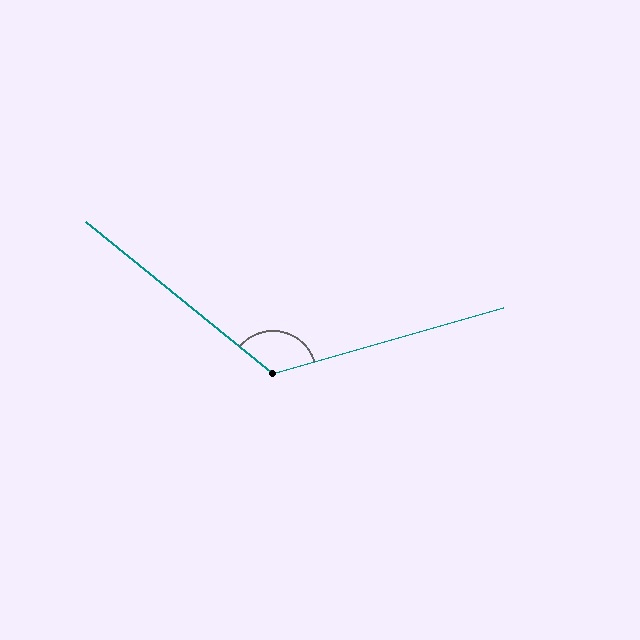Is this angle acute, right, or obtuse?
It is obtuse.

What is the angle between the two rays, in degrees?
Approximately 125 degrees.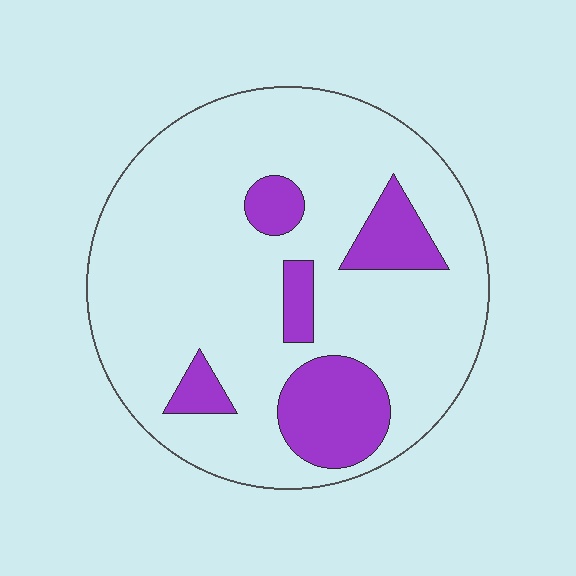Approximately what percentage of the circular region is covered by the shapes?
Approximately 20%.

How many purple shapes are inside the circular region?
5.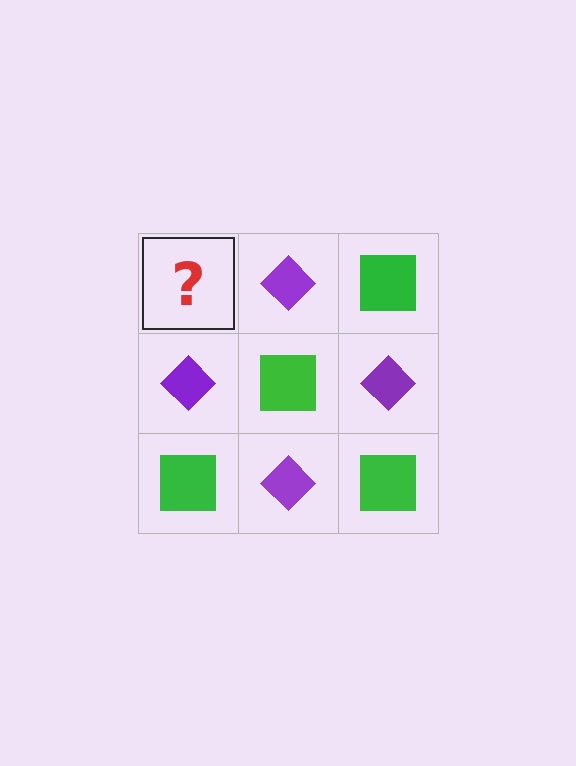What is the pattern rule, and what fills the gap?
The rule is that it alternates green square and purple diamond in a checkerboard pattern. The gap should be filled with a green square.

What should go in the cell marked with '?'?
The missing cell should contain a green square.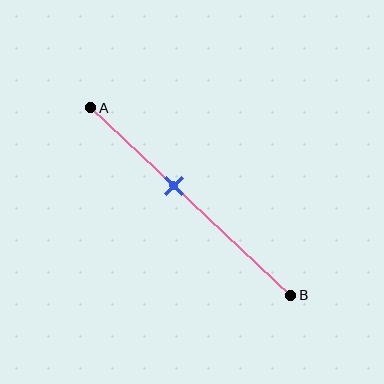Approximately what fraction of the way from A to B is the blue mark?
The blue mark is approximately 40% of the way from A to B.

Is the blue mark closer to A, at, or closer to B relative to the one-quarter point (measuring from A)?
The blue mark is closer to point B than the one-quarter point of segment AB.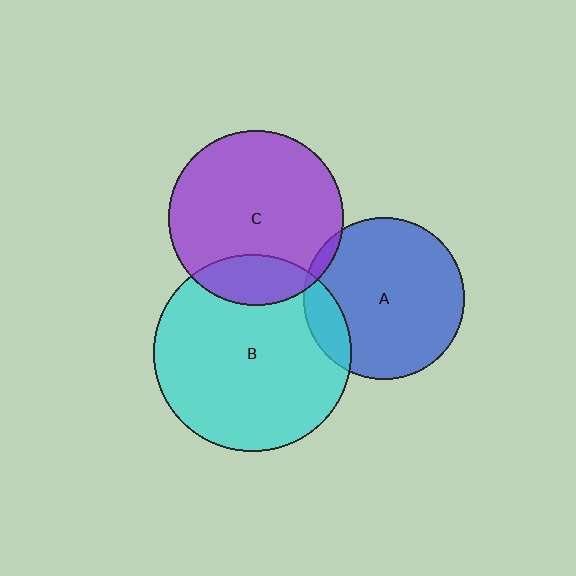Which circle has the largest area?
Circle B (cyan).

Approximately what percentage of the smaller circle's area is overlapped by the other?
Approximately 20%.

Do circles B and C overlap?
Yes.